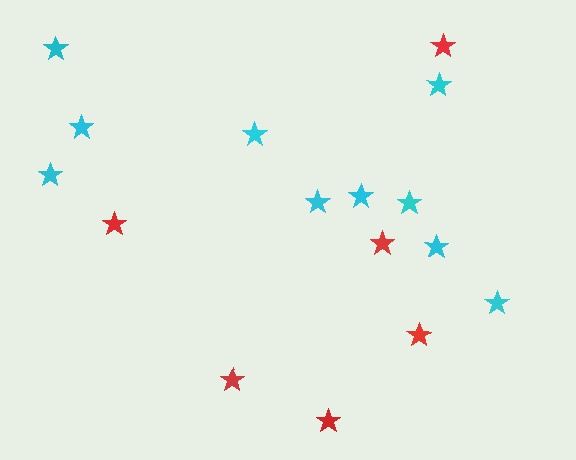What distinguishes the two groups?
There are 2 groups: one group of red stars (6) and one group of cyan stars (10).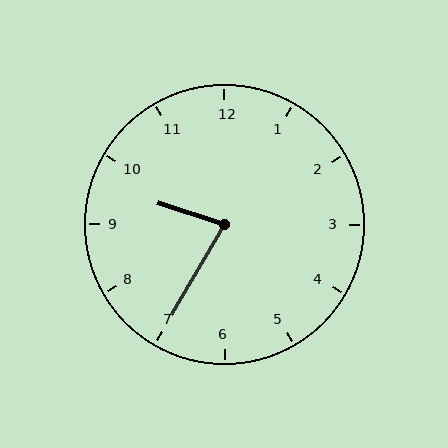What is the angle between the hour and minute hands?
Approximately 78 degrees.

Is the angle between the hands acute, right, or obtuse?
It is acute.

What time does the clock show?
9:35.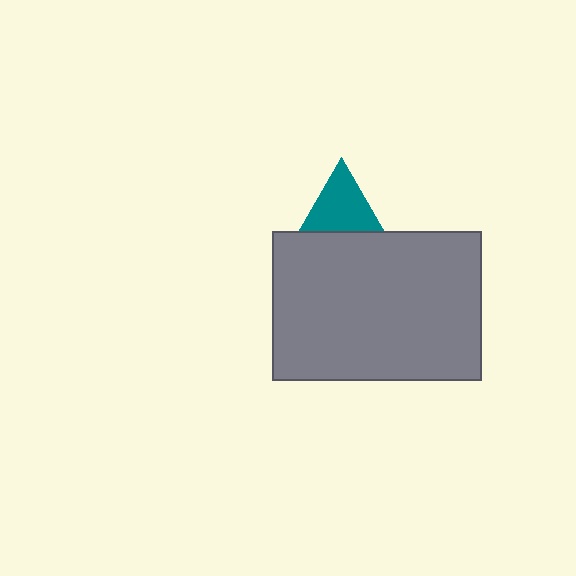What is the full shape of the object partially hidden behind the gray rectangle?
The partially hidden object is a teal triangle.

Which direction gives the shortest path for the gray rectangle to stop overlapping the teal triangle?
Moving down gives the shortest separation.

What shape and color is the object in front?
The object in front is a gray rectangle.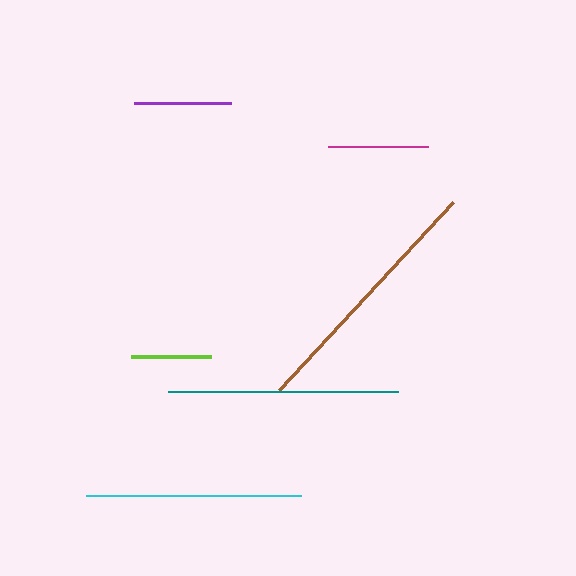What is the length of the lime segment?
The lime segment is approximately 79 pixels long.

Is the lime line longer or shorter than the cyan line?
The cyan line is longer than the lime line.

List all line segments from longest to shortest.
From longest to shortest: brown, teal, cyan, magenta, purple, lime.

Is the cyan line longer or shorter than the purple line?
The cyan line is longer than the purple line.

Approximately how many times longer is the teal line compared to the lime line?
The teal line is approximately 2.9 times the length of the lime line.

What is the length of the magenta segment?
The magenta segment is approximately 100 pixels long.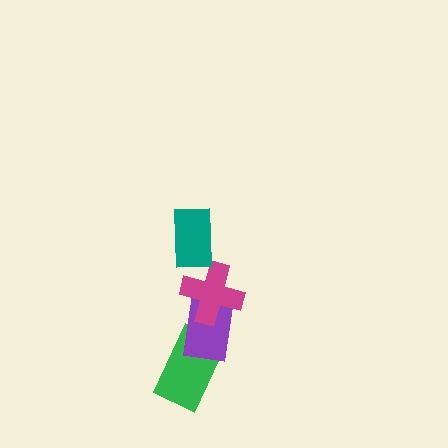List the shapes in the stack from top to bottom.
From top to bottom: the teal rectangle, the magenta cross, the purple rectangle, the green rectangle.